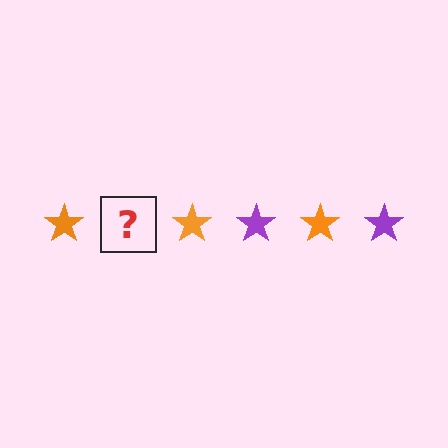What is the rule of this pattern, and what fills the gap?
The rule is that the pattern cycles through orange, purple stars. The gap should be filled with a purple star.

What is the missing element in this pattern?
The missing element is a purple star.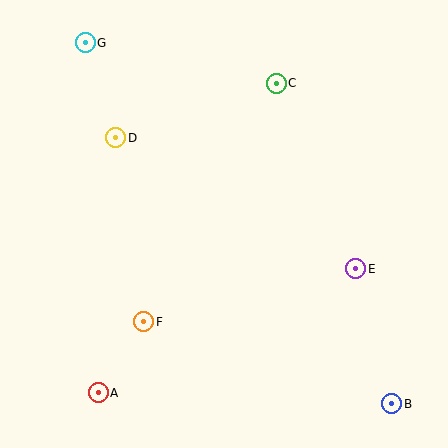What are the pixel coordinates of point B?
Point B is at (392, 404).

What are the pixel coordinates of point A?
Point A is at (98, 393).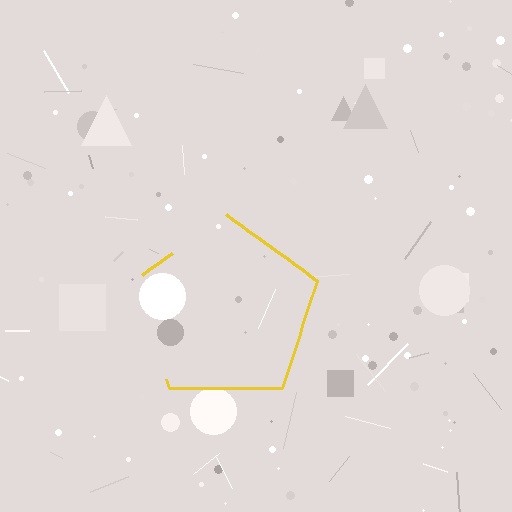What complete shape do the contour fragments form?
The contour fragments form a pentagon.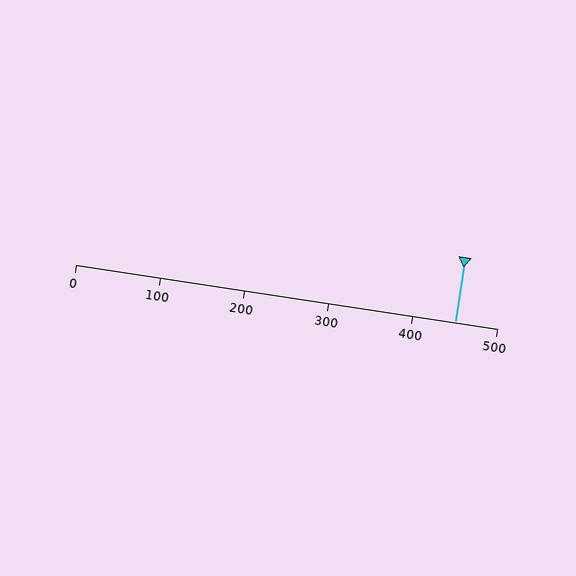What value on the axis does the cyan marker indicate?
The marker indicates approximately 450.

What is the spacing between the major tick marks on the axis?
The major ticks are spaced 100 apart.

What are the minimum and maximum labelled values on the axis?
The axis runs from 0 to 500.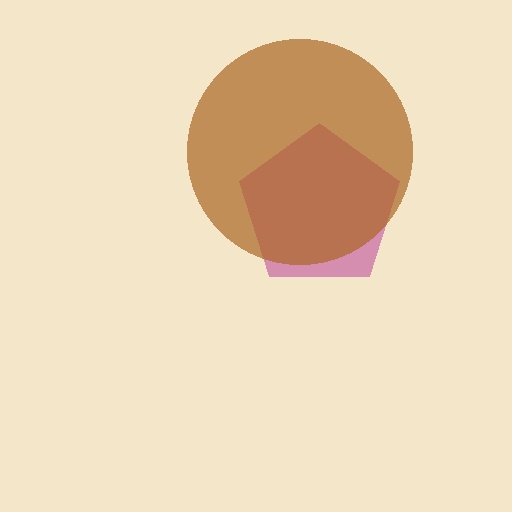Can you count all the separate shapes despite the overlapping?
Yes, there are 2 separate shapes.